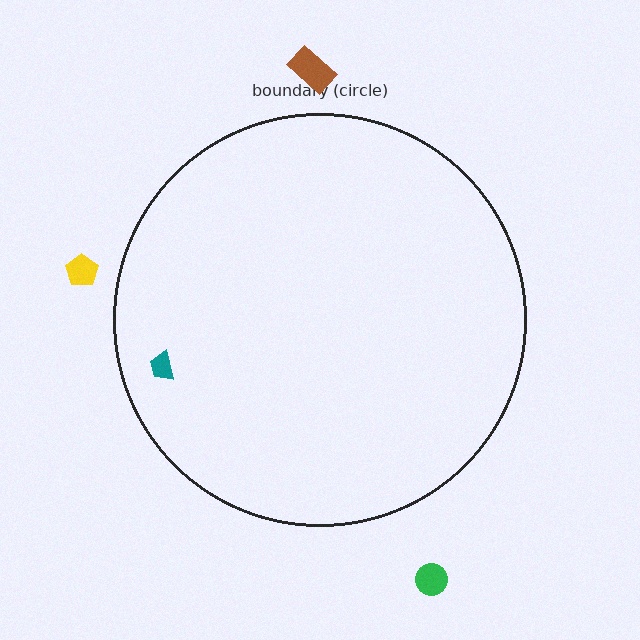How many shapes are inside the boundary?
1 inside, 3 outside.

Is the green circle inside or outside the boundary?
Outside.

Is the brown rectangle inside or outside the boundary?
Outside.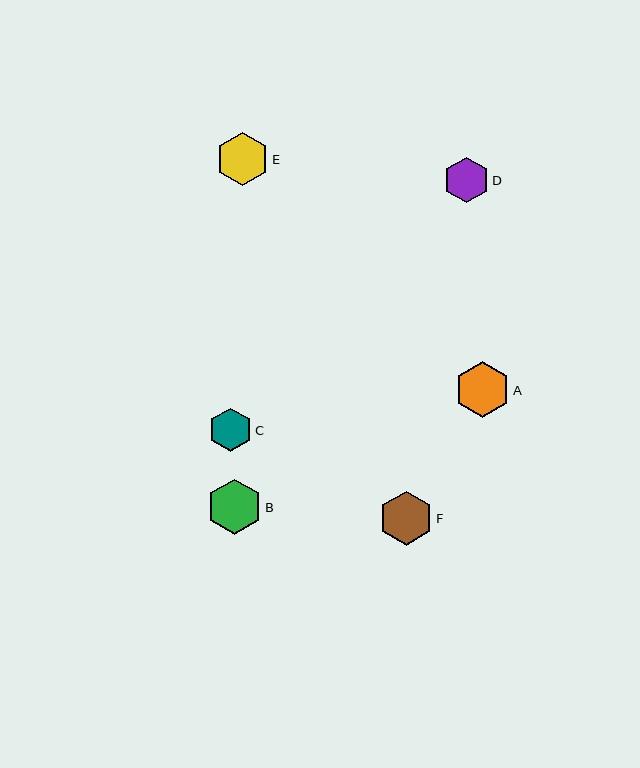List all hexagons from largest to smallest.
From largest to smallest: A, B, F, E, D, C.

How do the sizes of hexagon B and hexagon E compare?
Hexagon B and hexagon E are approximately the same size.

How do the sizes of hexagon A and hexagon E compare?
Hexagon A and hexagon E are approximately the same size.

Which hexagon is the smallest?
Hexagon C is the smallest with a size of approximately 43 pixels.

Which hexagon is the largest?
Hexagon A is the largest with a size of approximately 56 pixels.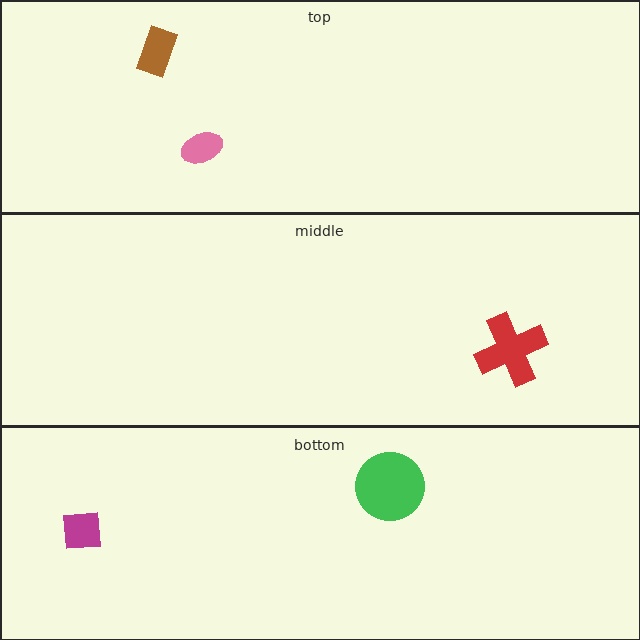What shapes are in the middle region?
The red cross.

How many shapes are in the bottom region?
2.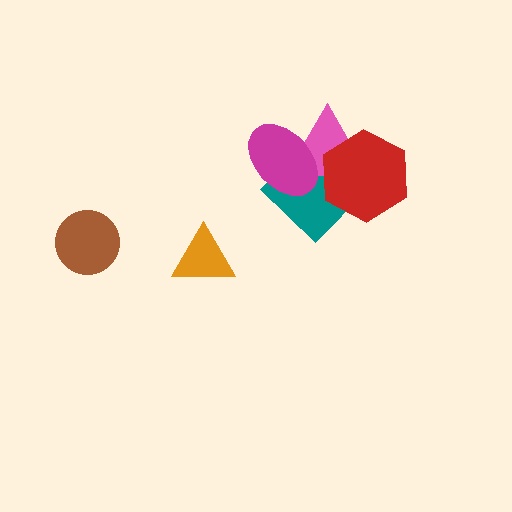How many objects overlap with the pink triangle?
3 objects overlap with the pink triangle.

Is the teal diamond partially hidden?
Yes, it is partially covered by another shape.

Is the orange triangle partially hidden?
No, no other shape covers it.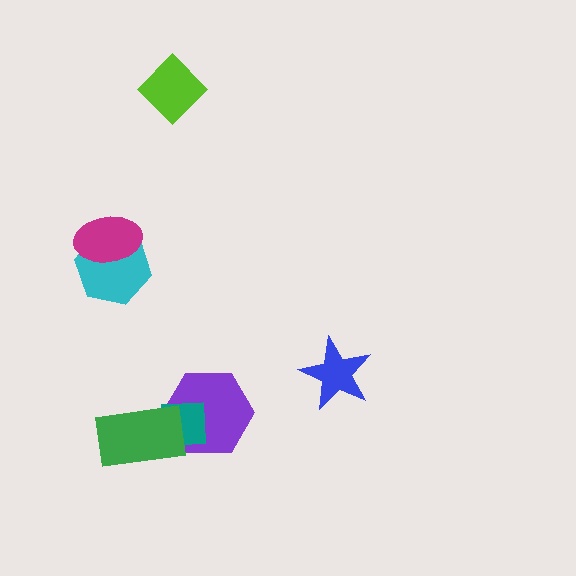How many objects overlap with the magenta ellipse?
1 object overlaps with the magenta ellipse.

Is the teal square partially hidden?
Yes, it is partially covered by another shape.